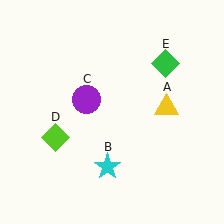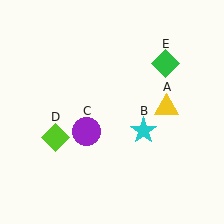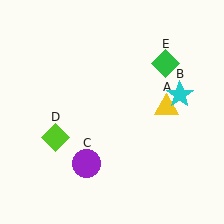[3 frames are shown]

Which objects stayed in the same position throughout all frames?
Yellow triangle (object A) and lime diamond (object D) and green diamond (object E) remained stationary.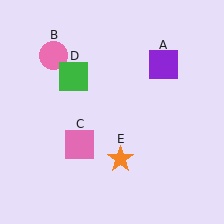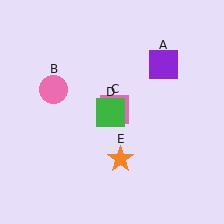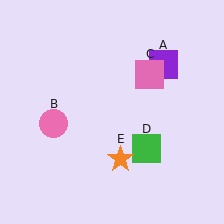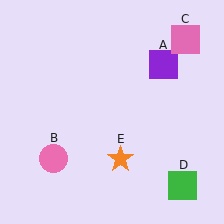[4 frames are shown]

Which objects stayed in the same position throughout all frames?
Purple square (object A) and orange star (object E) remained stationary.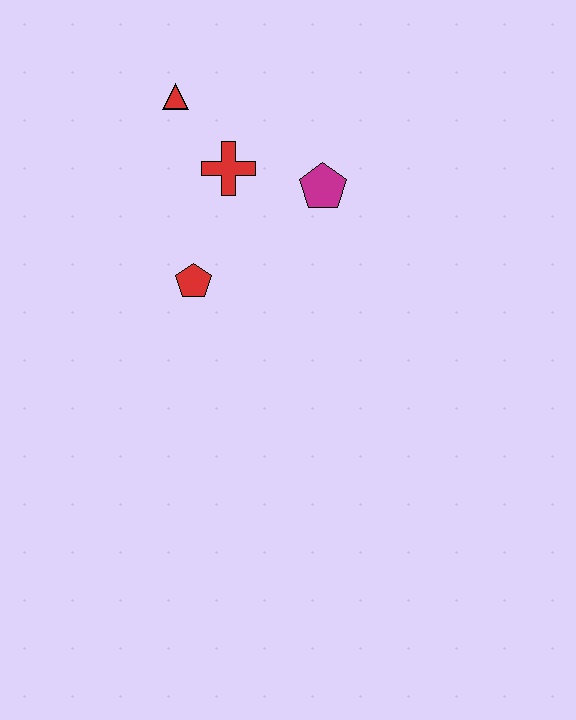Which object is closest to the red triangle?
The red cross is closest to the red triangle.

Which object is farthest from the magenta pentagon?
The red triangle is farthest from the magenta pentagon.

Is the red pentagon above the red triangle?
No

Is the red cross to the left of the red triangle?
No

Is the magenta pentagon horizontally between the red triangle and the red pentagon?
No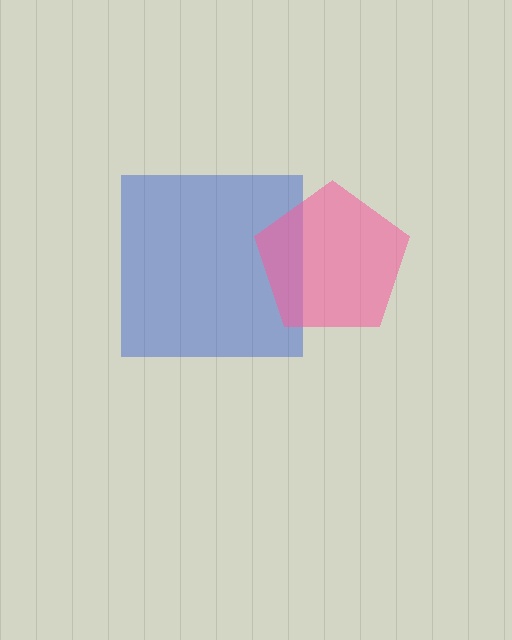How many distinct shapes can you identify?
There are 2 distinct shapes: a blue square, a pink pentagon.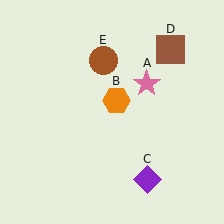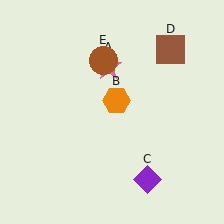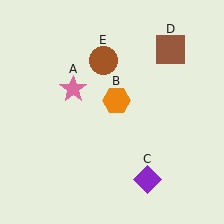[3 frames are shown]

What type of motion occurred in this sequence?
The pink star (object A) rotated counterclockwise around the center of the scene.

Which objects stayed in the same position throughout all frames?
Orange hexagon (object B) and purple diamond (object C) and brown square (object D) and brown circle (object E) remained stationary.